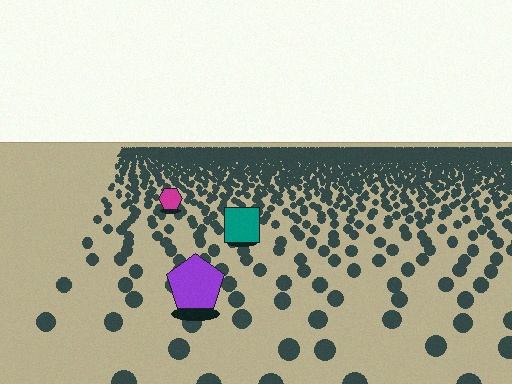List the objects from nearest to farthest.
From nearest to farthest: the purple pentagon, the teal square, the magenta hexagon.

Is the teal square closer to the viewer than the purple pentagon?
No. The purple pentagon is closer — you can tell from the texture gradient: the ground texture is coarser near it.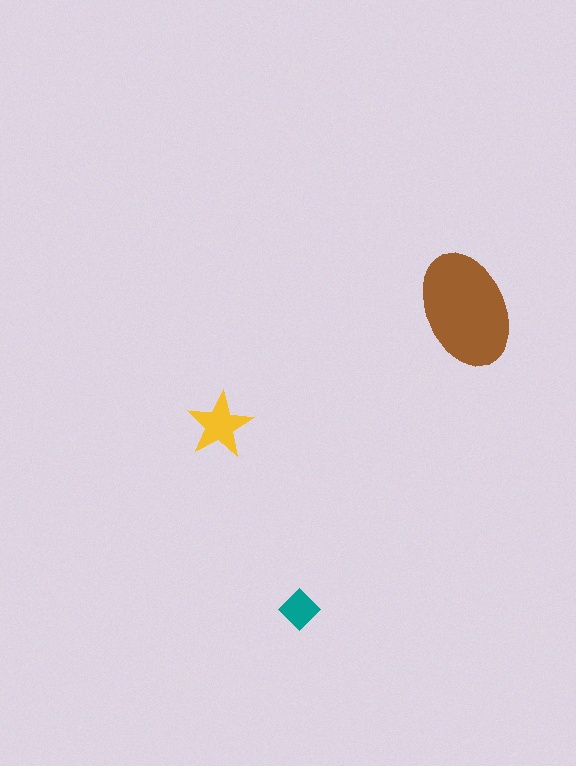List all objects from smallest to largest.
The teal diamond, the yellow star, the brown ellipse.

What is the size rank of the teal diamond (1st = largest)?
3rd.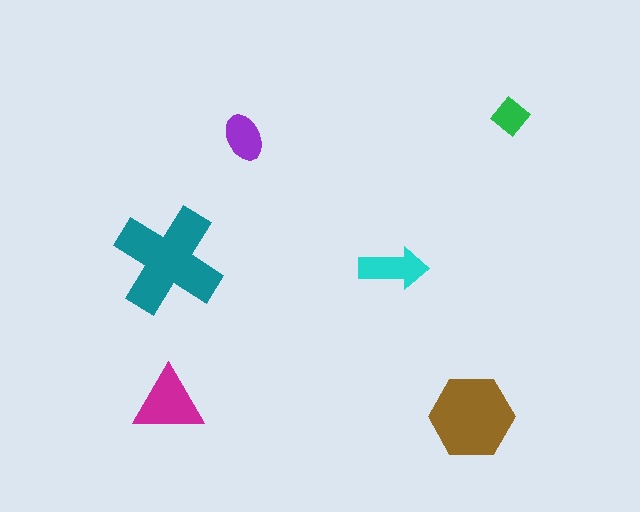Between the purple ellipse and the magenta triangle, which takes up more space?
The magenta triangle.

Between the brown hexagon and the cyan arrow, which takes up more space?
The brown hexagon.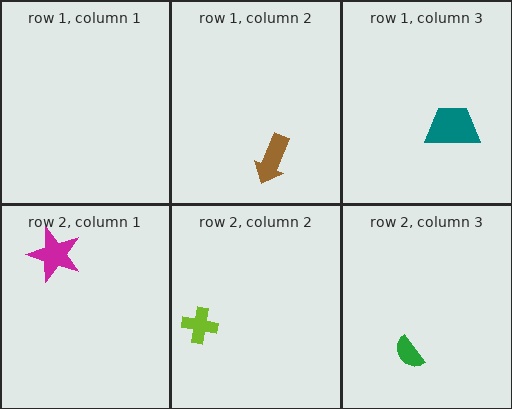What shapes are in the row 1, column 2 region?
The brown arrow.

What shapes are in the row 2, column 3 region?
The green semicircle.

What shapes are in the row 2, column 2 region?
The lime cross.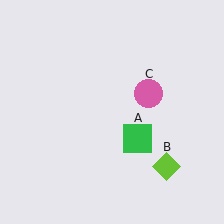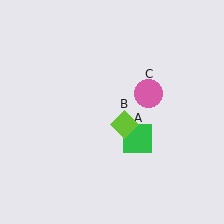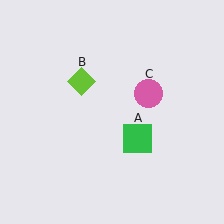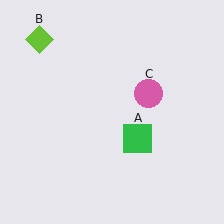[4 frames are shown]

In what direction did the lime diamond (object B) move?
The lime diamond (object B) moved up and to the left.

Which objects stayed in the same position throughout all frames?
Green square (object A) and pink circle (object C) remained stationary.